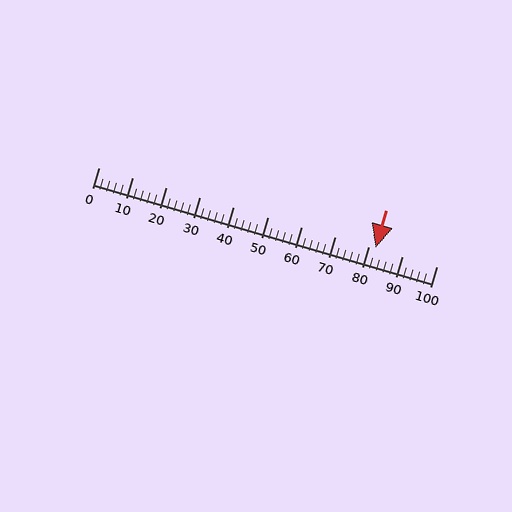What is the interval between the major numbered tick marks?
The major tick marks are spaced 10 units apart.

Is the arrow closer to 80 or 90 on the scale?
The arrow is closer to 80.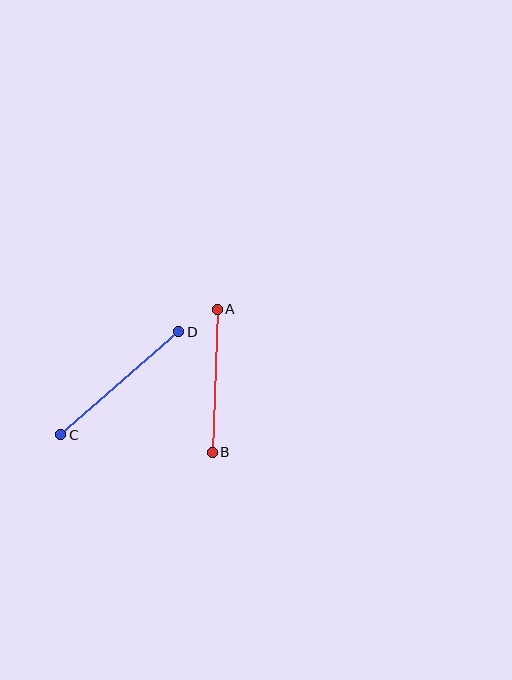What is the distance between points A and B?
The distance is approximately 143 pixels.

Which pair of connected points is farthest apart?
Points C and D are farthest apart.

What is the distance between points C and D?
The distance is approximately 157 pixels.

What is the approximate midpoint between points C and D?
The midpoint is at approximately (120, 383) pixels.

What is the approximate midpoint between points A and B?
The midpoint is at approximately (215, 381) pixels.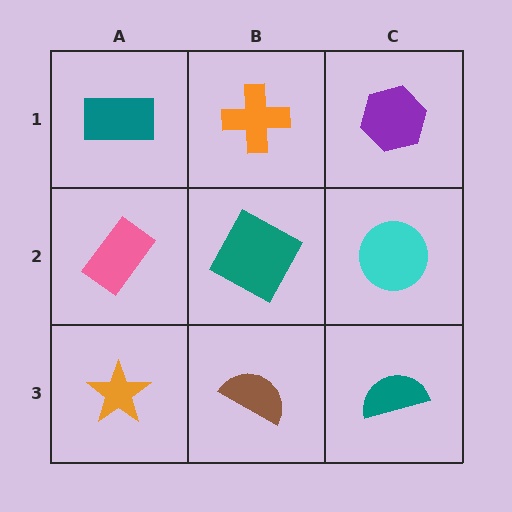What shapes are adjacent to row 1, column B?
A teal square (row 2, column B), a teal rectangle (row 1, column A), a purple hexagon (row 1, column C).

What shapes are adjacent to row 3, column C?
A cyan circle (row 2, column C), a brown semicircle (row 3, column B).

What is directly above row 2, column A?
A teal rectangle.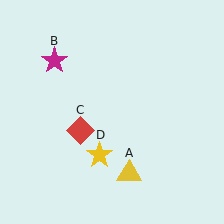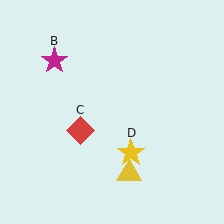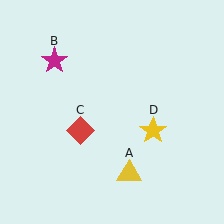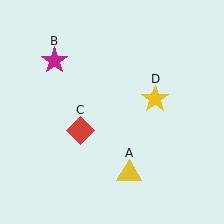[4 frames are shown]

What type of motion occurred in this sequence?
The yellow star (object D) rotated counterclockwise around the center of the scene.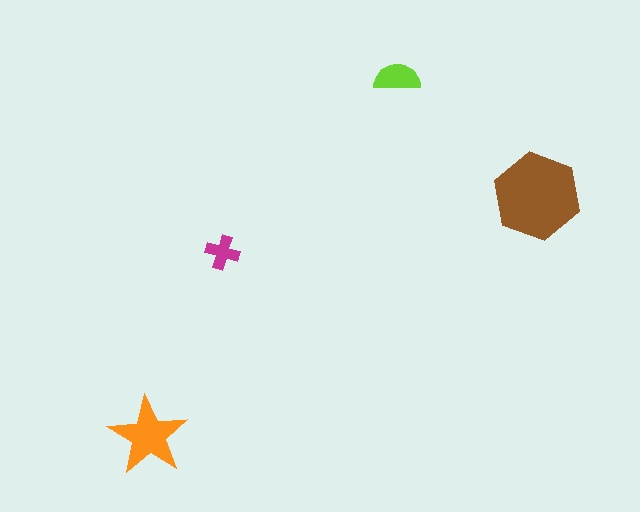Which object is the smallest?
The magenta cross.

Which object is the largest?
The brown hexagon.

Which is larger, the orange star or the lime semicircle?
The orange star.